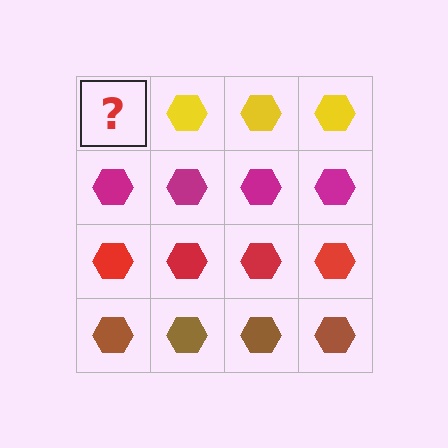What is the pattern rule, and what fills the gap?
The rule is that each row has a consistent color. The gap should be filled with a yellow hexagon.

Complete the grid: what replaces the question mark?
The question mark should be replaced with a yellow hexagon.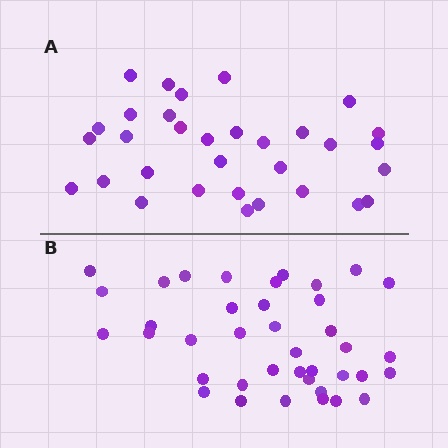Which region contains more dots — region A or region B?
Region B (the bottom region) has more dots.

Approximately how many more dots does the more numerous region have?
Region B has roughly 8 or so more dots than region A.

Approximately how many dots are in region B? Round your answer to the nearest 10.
About 40 dots. (The exact count is 39, which rounds to 40.)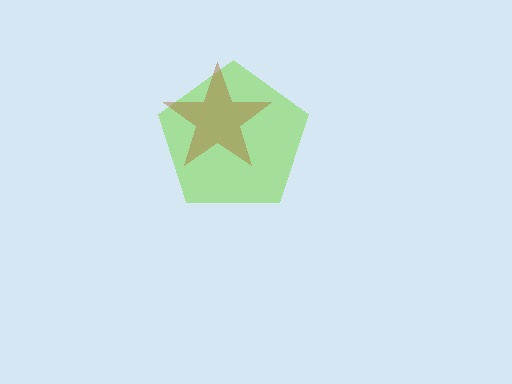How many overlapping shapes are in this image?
There are 2 overlapping shapes in the image.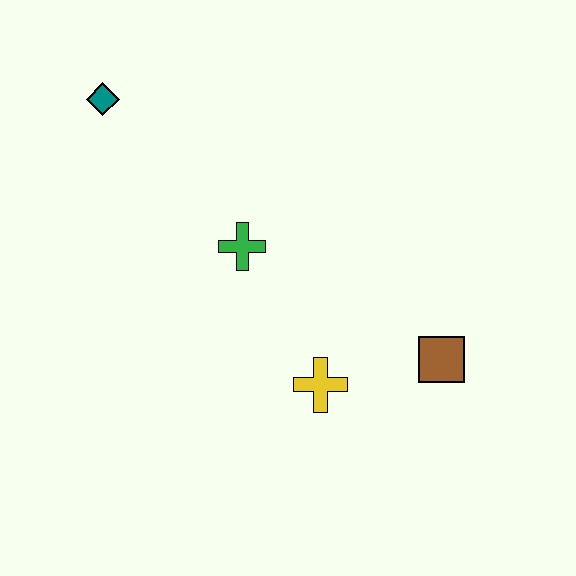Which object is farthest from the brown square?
The teal diamond is farthest from the brown square.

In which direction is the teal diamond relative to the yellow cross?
The teal diamond is above the yellow cross.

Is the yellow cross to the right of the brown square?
No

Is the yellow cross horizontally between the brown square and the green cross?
Yes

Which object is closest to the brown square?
The yellow cross is closest to the brown square.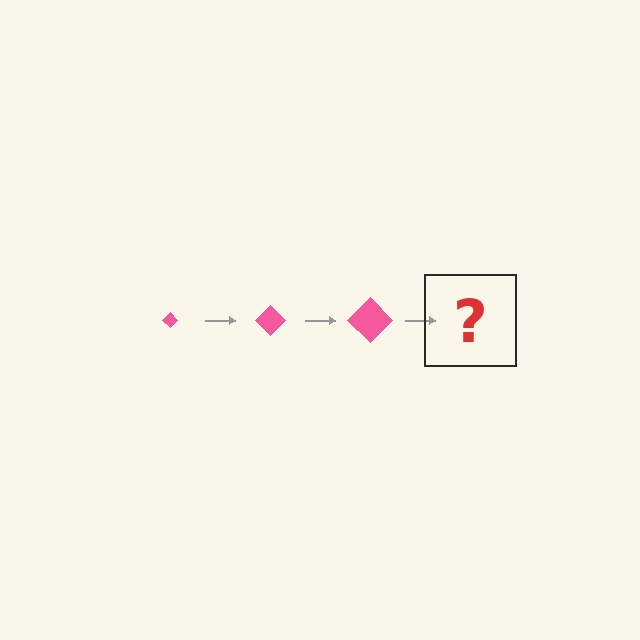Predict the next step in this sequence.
The next step is a pink diamond, larger than the previous one.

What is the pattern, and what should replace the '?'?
The pattern is that the diamond gets progressively larger each step. The '?' should be a pink diamond, larger than the previous one.